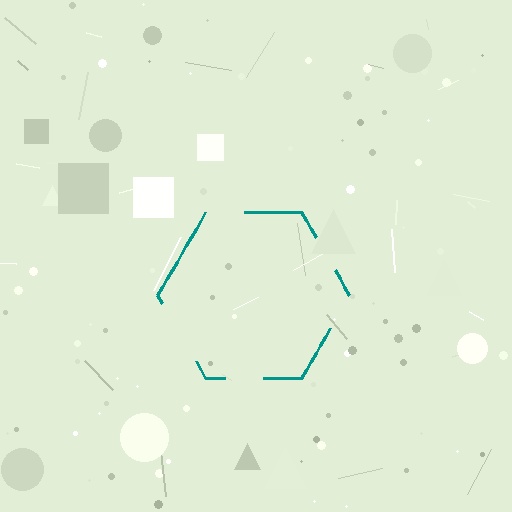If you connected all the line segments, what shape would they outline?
They would outline a hexagon.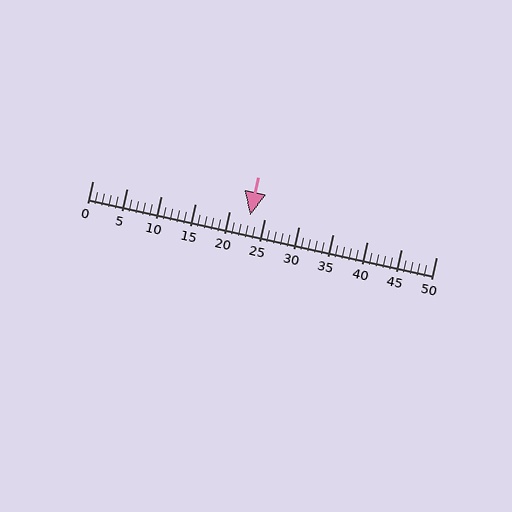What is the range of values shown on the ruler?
The ruler shows values from 0 to 50.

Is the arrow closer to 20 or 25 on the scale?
The arrow is closer to 25.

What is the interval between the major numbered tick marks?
The major tick marks are spaced 5 units apart.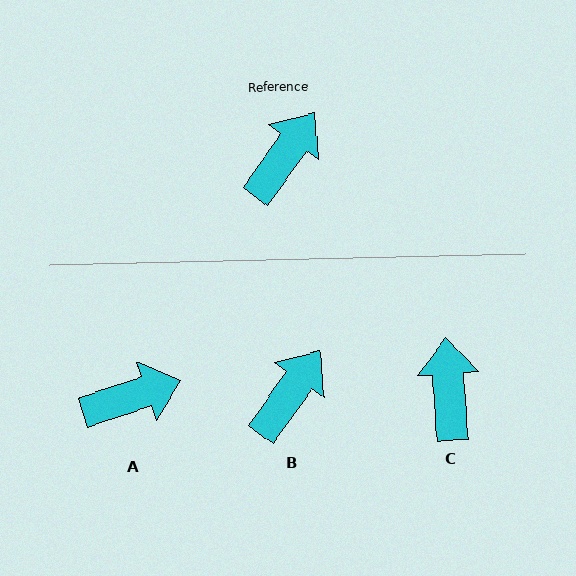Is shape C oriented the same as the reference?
No, it is off by about 39 degrees.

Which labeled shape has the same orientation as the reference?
B.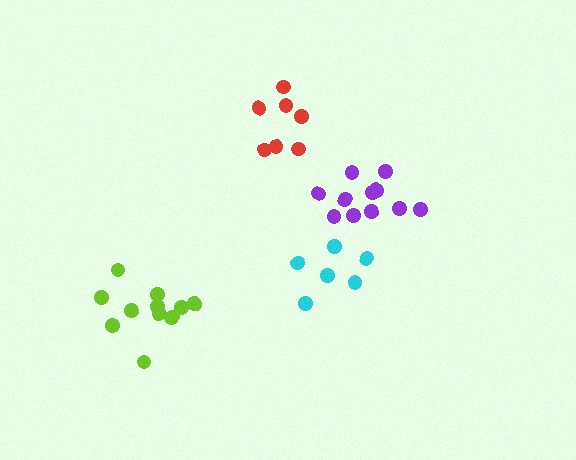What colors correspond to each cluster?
The clusters are colored: purple, cyan, lime, red.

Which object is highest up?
The red cluster is topmost.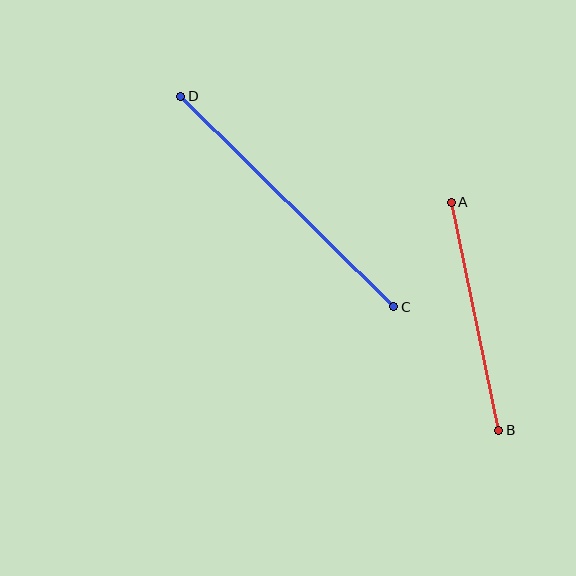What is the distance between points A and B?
The distance is approximately 233 pixels.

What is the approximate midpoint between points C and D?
The midpoint is at approximately (287, 202) pixels.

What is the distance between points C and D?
The distance is approximately 299 pixels.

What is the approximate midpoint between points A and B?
The midpoint is at approximately (475, 316) pixels.